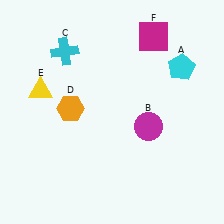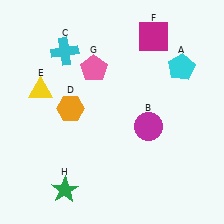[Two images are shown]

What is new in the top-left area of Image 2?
A pink pentagon (G) was added in the top-left area of Image 2.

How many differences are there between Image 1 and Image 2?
There are 2 differences between the two images.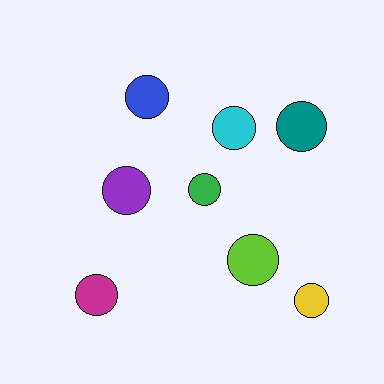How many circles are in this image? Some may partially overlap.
There are 8 circles.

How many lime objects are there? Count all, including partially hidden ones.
There is 1 lime object.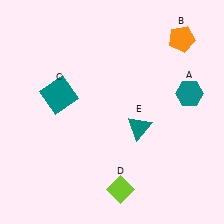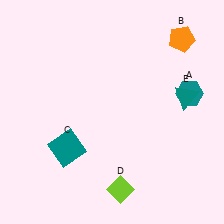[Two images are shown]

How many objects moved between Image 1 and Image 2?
2 objects moved between the two images.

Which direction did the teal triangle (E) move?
The teal triangle (E) moved right.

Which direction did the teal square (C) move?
The teal square (C) moved down.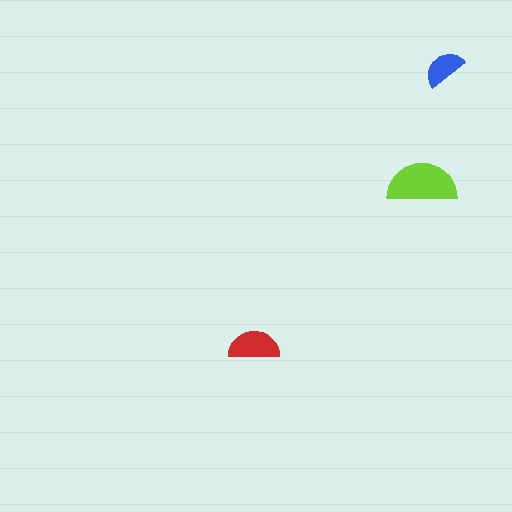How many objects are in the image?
There are 3 objects in the image.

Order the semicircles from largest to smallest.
the lime one, the red one, the blue one.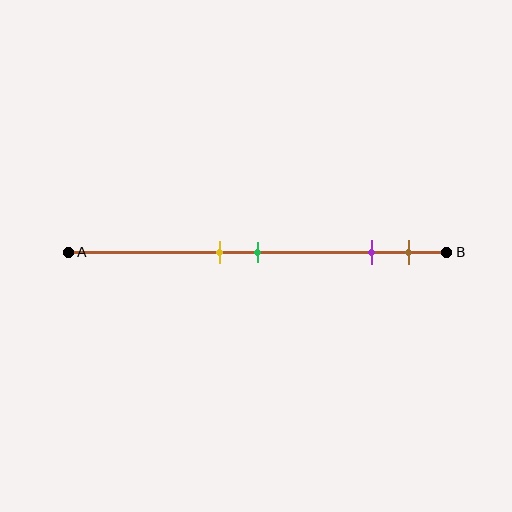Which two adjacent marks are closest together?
The yellow and green marks are the closest adjacent pair.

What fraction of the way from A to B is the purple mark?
The purple mark is approximately 80% (0.8) of the way from A to B.